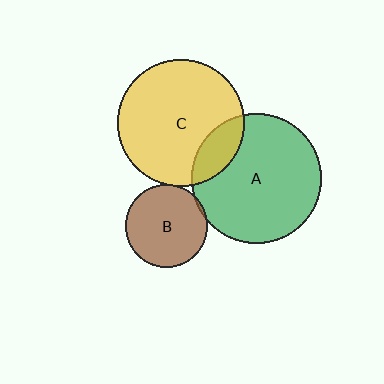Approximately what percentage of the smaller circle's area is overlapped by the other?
Approximately 5%.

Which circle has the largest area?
Circle A (green).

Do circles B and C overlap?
Yes.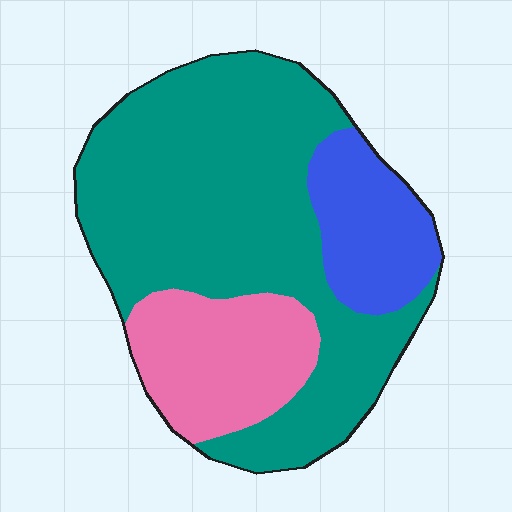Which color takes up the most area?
Teal, at roughly 65%.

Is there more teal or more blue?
Teal.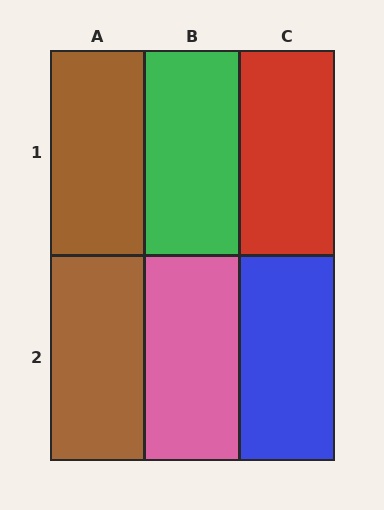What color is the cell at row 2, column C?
Blue.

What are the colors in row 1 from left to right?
Brown, green, red.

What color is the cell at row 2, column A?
Brown.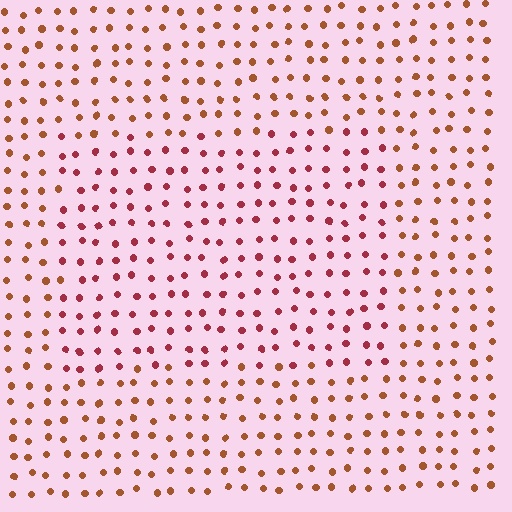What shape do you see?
I see a rectangle.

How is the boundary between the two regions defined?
The boundary is defined purely by a slight shift in hue (about 32 degrees). Spacing, size, and orientation are identical on both sides.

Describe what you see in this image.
The image is filled with small brown elements in a uniform arrangement. A rectangle-shaped region is visible where the elements are tinted to a slightly different hue, forming a subtle color boundary.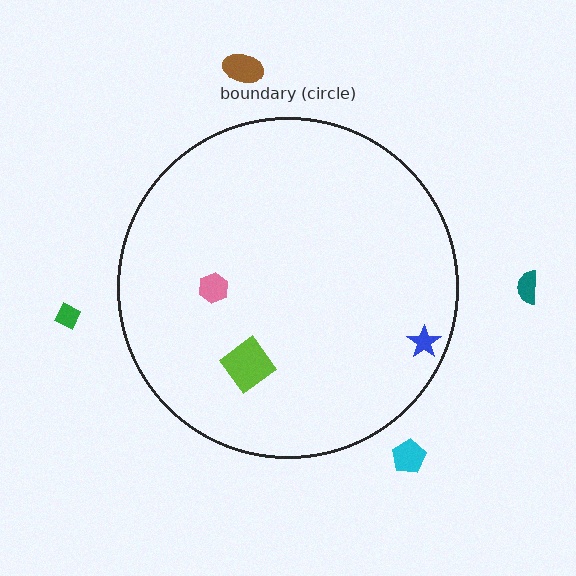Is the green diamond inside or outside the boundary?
Outside.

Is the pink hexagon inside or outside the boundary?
Inside.